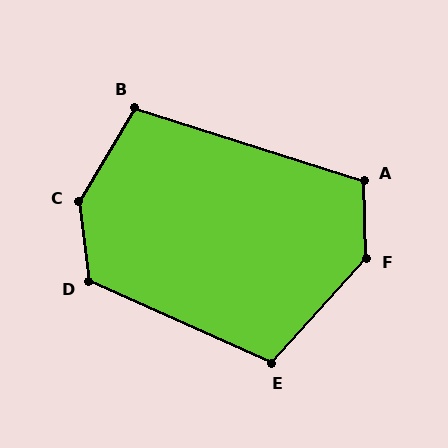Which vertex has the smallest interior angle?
B, at approximately 103 degrees.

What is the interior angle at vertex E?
Approximately 108 degrees (obtuse).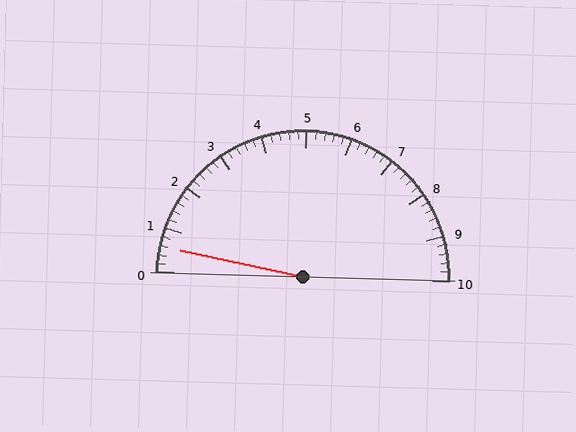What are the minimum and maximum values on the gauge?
The gauge ranges from 0 to 10.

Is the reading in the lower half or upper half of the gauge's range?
The reading is in the lower half of the range (0 to 10).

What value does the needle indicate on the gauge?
The needle indicates approximately 0.6.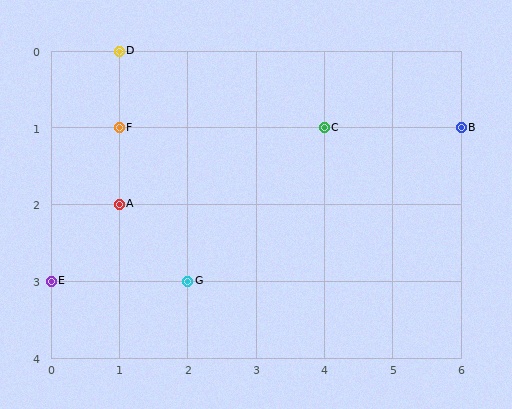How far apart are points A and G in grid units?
Points A and G are 1 column and 1 row apart (about 1.4 grid units diagonally).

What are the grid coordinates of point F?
Point F is at grid coordinates (1, 1).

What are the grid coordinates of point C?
Point C is at grid coordinates (4, 1).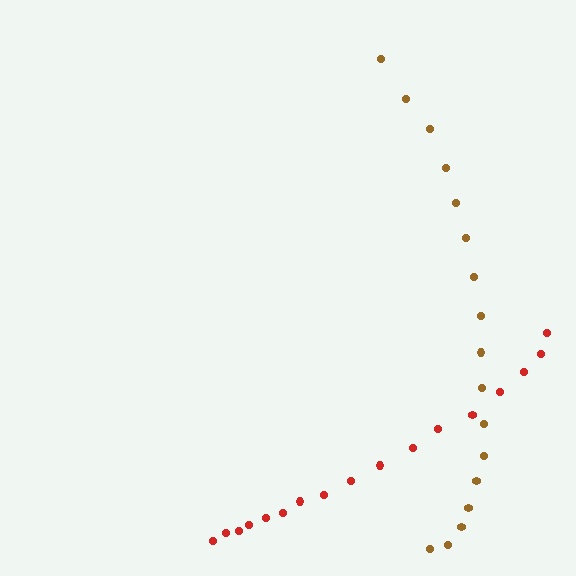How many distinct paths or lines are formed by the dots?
There are 2 distinct paths.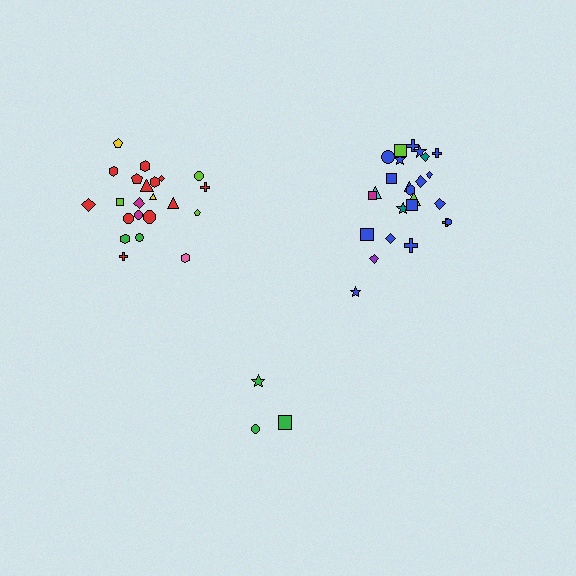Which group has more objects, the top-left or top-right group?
The top-right group.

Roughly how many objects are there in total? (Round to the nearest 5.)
Roughly 50 objects in total.